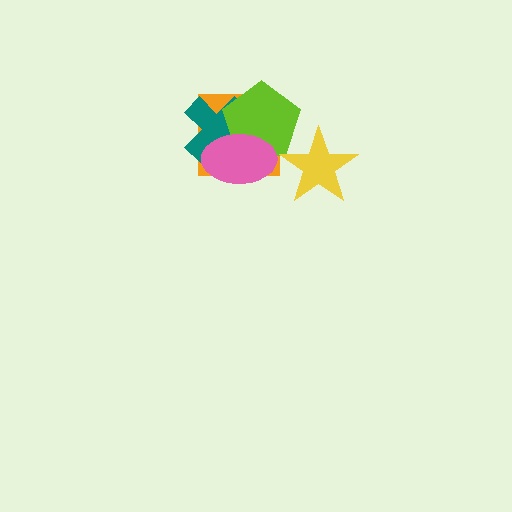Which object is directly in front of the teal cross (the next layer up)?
The lime pentagon is directly in front of the teal cross.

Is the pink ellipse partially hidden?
No, no other shape covers it.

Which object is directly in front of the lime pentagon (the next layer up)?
The yellow star is directly in front of the lime pentagon.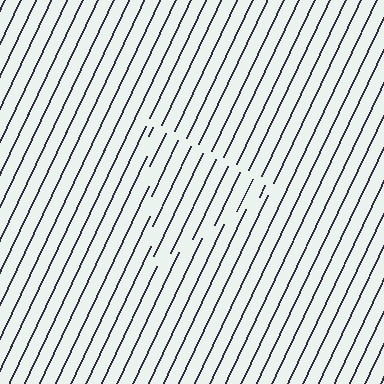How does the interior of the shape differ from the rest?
The interior of the shape contains the same grating, shifted by half a period — the contour is defined by the phase discontinuity where line-ends from the inner and outer gratings abut.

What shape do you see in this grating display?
An illusory triangle. The interior of the shape contains the same grating, shifted by half a period — the contour is defined by the phase discontinuity where line-ends from the inner and outer gratings abut.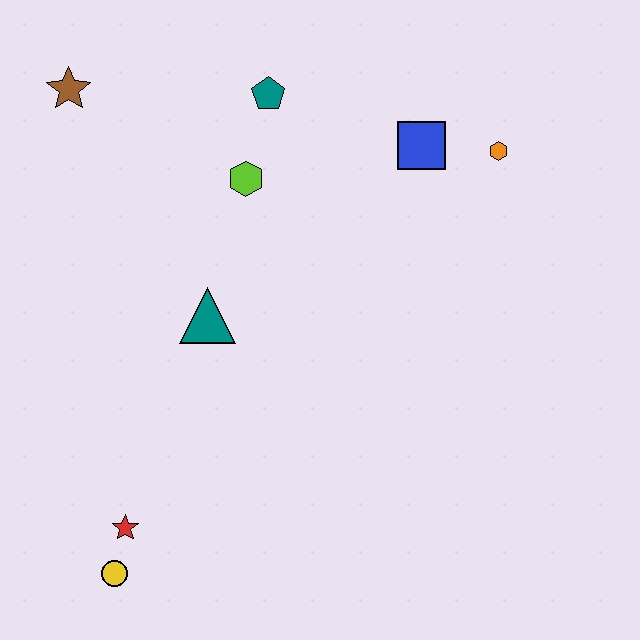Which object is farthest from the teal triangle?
The orange hexagon is farthest from the teal triangle.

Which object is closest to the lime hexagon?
The teal pentagon is closest to the lime hexagon.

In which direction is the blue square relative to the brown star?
The blue square is to the right of the brown star.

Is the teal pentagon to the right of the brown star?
Yes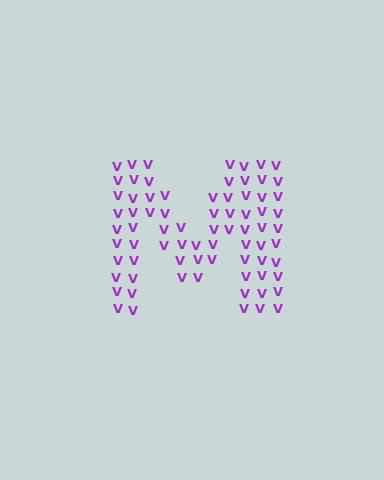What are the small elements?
The small elements are letter V's.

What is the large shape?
The large shape is the letter M.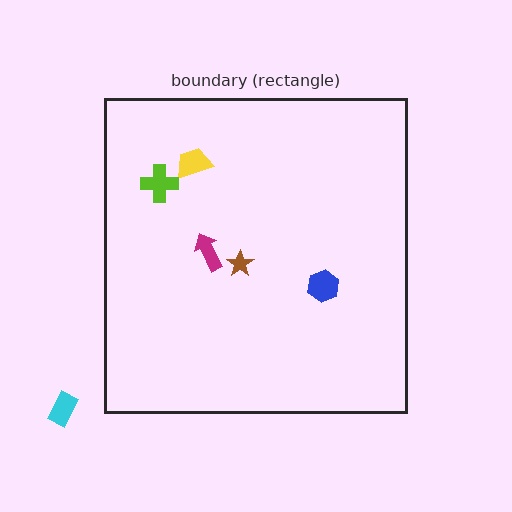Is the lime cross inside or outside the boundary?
Inside.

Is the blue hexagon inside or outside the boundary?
Inside.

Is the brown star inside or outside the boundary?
Inside.